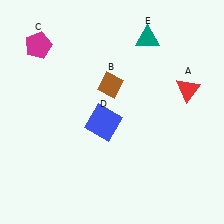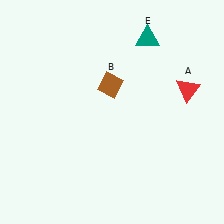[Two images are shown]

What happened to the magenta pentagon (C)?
The magenta pentagon (C) was removed in Image 2. It was in the top-left area of Image 1.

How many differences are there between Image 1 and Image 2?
There are 2 differences between the two images.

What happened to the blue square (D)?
The blue square (D) was removed in Image 2. It was in the bottom-left area of Image 1.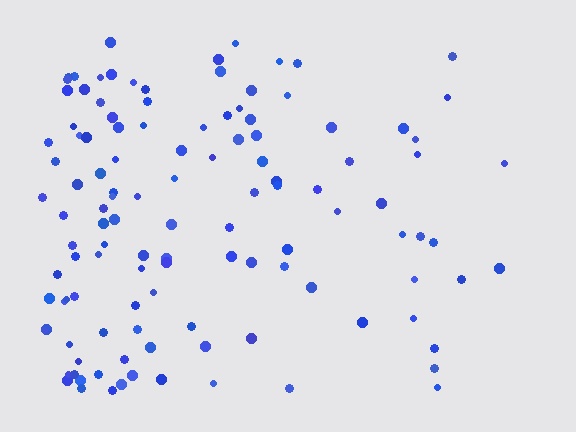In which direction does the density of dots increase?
From right to left, with the left side densest.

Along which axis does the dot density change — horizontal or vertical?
Horizontal.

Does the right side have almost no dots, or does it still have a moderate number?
Still a moderate number, just noticeably fewer than the left.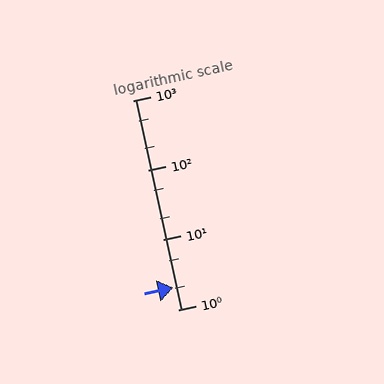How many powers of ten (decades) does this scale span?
The scale spans 3 decades, from 1 to 1000.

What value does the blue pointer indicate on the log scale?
The pointer indicates approximately 2.1.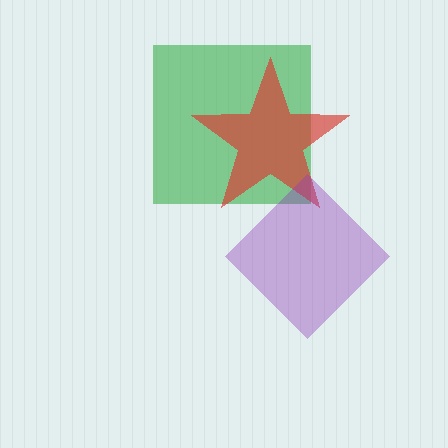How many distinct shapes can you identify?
There are 3 distinct shapes: a green square, a red star, a purple diamond.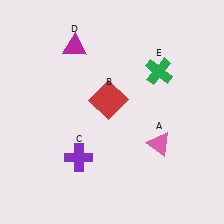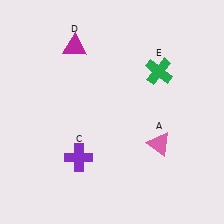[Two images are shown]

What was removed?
The red square (B) was removed in Image 2.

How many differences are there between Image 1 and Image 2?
There is 1 difference between the two images.